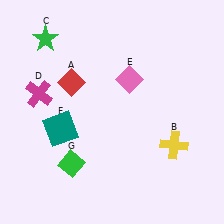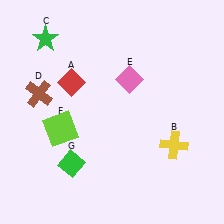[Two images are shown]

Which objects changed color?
D changed from magenta to brown. F changed from teal to lime.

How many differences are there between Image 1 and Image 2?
There are 2 differences between the two images.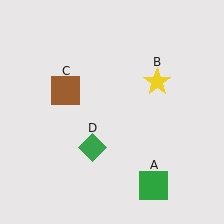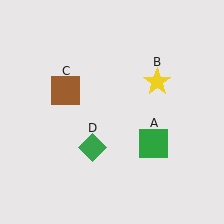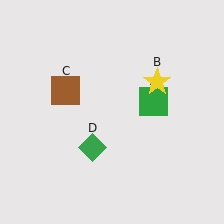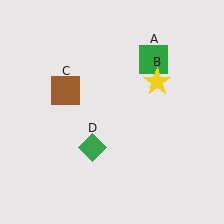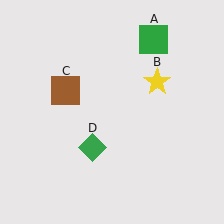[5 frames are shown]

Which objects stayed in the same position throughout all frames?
Yellow star (object B) and brown square (object C) and green diamond (object D) remained stationary.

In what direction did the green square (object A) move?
The green square (object A) moved up.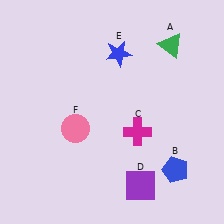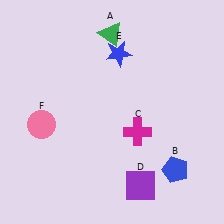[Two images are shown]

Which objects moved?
The objects that moved are: the green triangle (A), the pink circle (F).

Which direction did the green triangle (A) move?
The green triangle (A) moved left.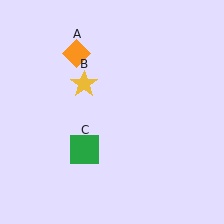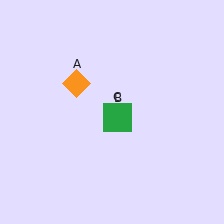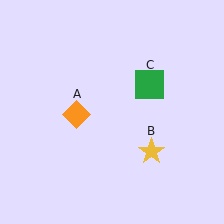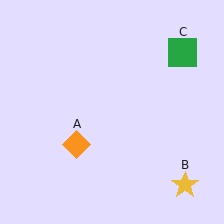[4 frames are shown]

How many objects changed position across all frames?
3 objects changed position: orange diamond (object A), yellow star (object B), green square (object C).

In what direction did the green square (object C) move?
The green square (object C) moved up and to the right.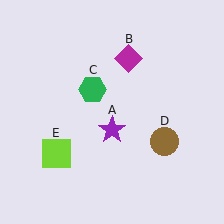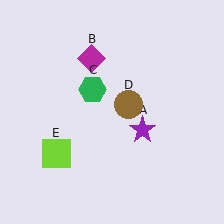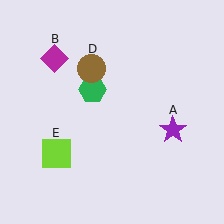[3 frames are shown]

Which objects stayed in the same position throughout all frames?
Green hexagon (object C) and lime square (object E) remained stationary.